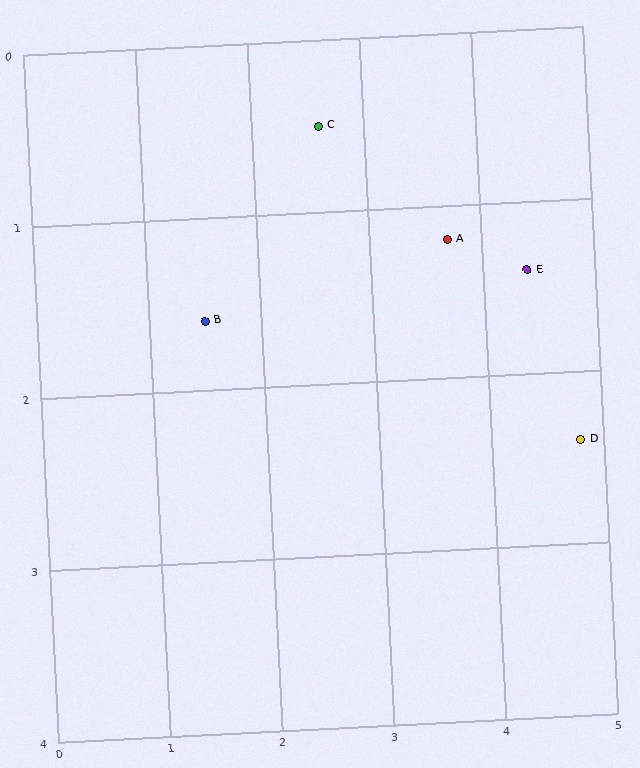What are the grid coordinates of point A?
Point A is at approximately (3.7, 1.2).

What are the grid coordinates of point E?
Point E is at approximately (4.4, 1.4).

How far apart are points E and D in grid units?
Points E and D are about 1.1 grid units apart.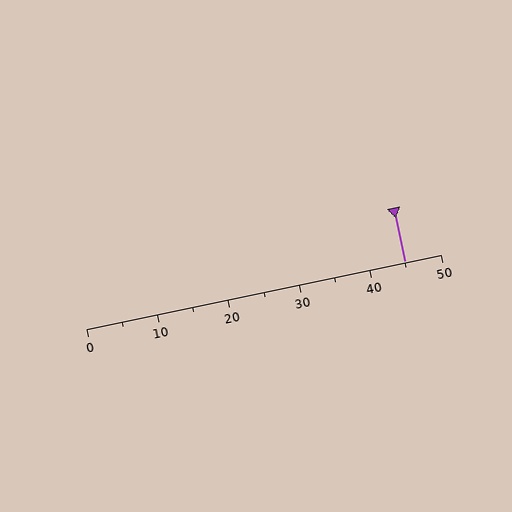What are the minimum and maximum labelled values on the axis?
The axis runs from 0 to 50.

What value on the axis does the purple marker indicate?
The marker indicates approximately 45.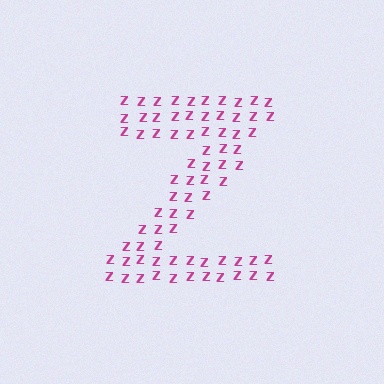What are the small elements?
The small elements are letter Z's.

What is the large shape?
The large shape is the letter Z.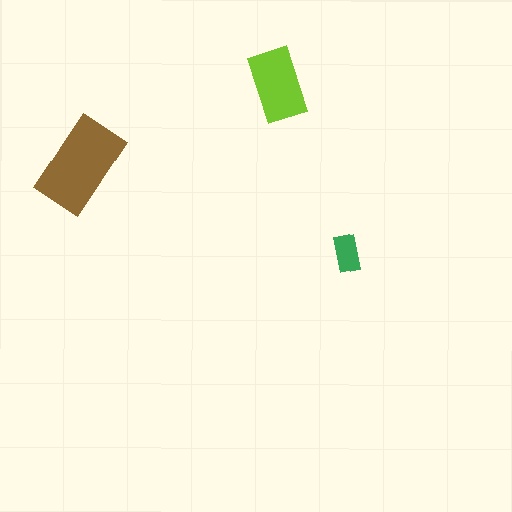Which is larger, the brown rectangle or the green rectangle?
The brown one.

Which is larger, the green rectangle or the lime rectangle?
The lime one.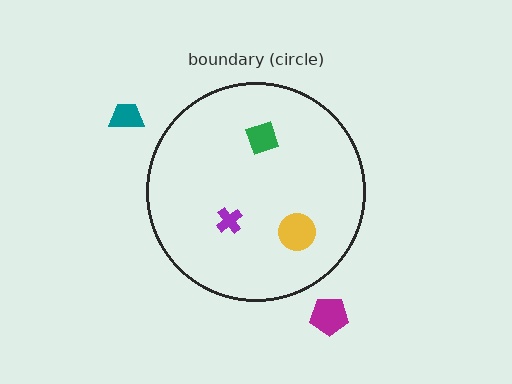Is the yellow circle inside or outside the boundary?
Inside.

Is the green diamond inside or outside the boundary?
Inside.